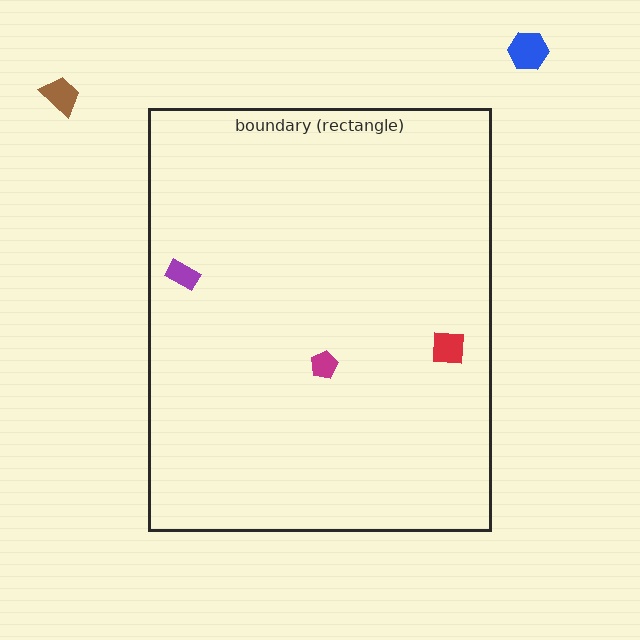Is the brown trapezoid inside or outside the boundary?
Outside.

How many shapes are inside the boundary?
3 inside, 2 outside.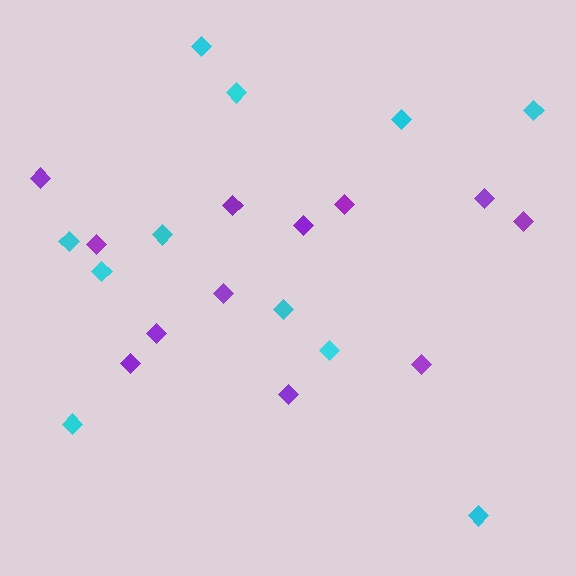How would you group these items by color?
There are 2 groups: one group of cyan diamonds (11) and one group of purple diamonds (12).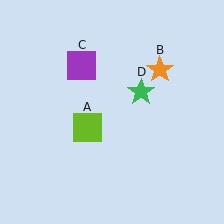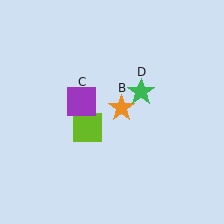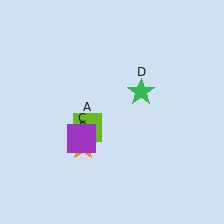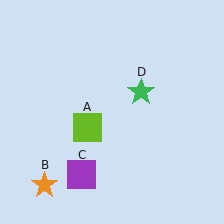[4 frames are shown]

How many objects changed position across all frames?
2 objects changed position: orange star (object B), purple square (object C).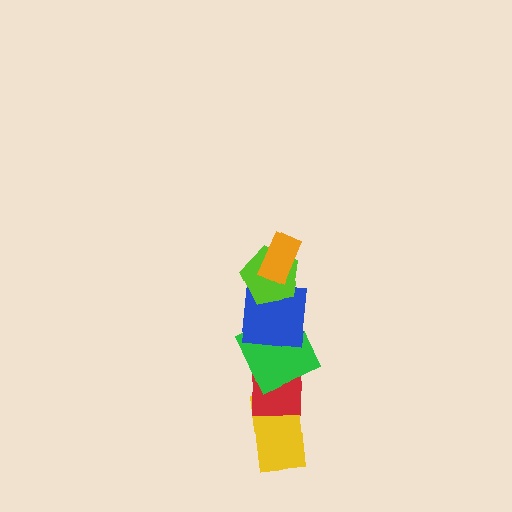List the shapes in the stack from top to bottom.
From top to bottom: the orange rectangle, the lime pentagon, the blue square, the green square, the red square, the yellow rectangle.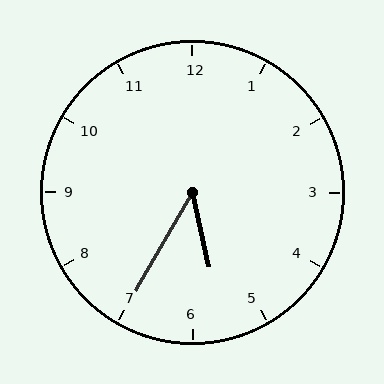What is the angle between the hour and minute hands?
Approximately 42 degrees.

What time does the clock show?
5:35.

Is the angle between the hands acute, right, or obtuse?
It is acute.